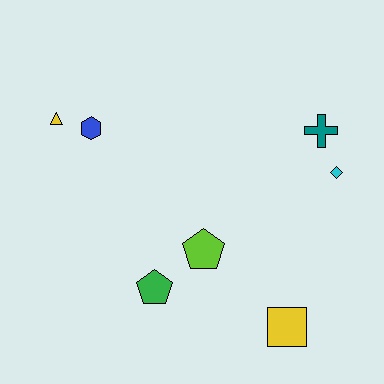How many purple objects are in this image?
There are no purple objects.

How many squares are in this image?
There is 1 square.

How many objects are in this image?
There are 7 objects.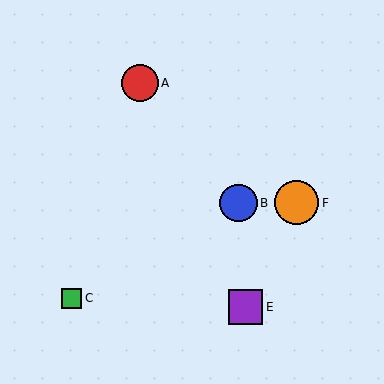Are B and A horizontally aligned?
No, B is at y≈203 and A is at y≈83.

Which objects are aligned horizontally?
Objects B, D, F are aligned horizontally.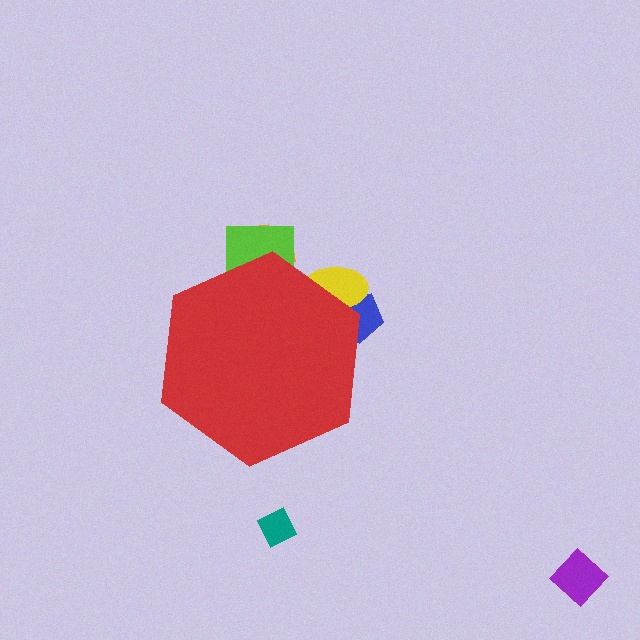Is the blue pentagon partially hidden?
Yes, the blue pentagon is partially hidden behind the red hexagon.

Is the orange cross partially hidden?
Yes, the orange cross is partially hidden behind the red hexagon.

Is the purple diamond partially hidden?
No, the purple diamond is fully visible.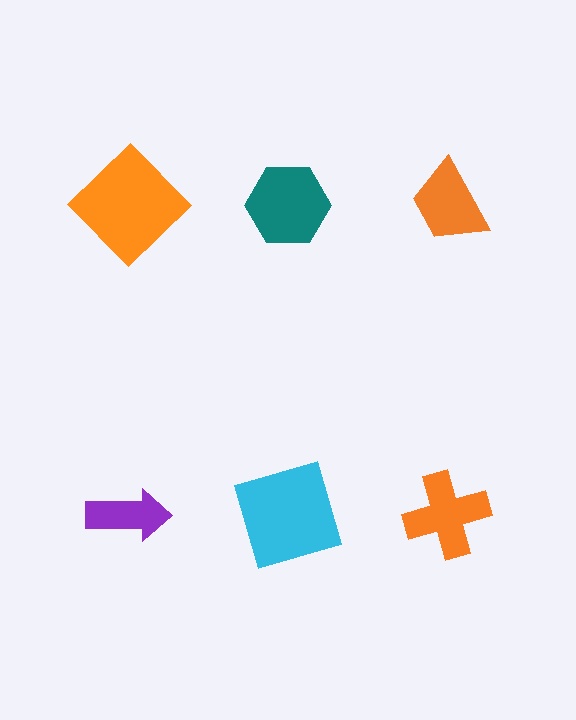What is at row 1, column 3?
An orange trapezoid.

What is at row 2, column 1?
A purple arrow.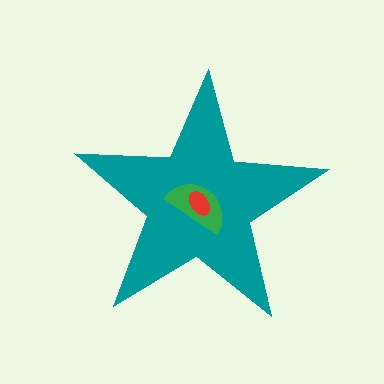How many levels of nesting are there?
3.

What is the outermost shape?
The teal star.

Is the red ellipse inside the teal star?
Yes.